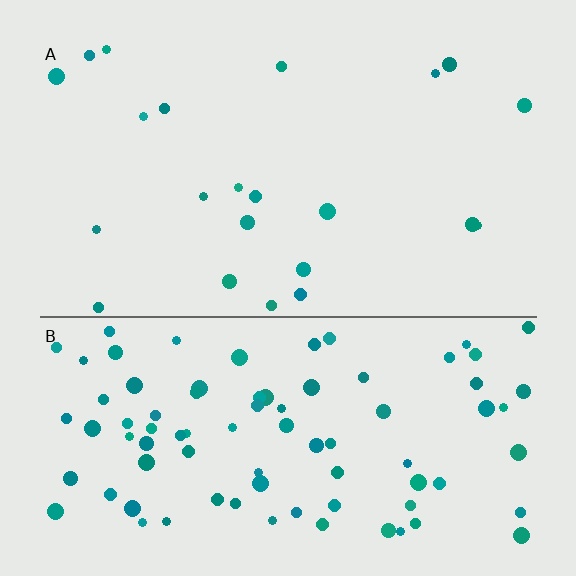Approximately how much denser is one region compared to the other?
Approximately 3.9× — region B over region A.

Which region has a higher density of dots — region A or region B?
B (the bottom).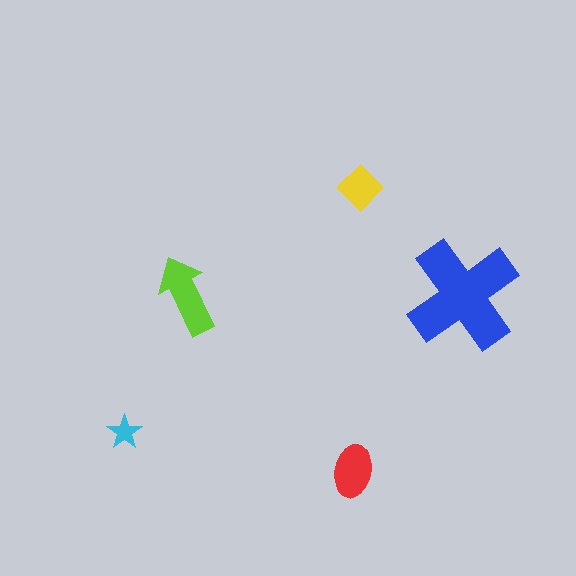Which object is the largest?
The blue cross.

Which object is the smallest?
The cyan star.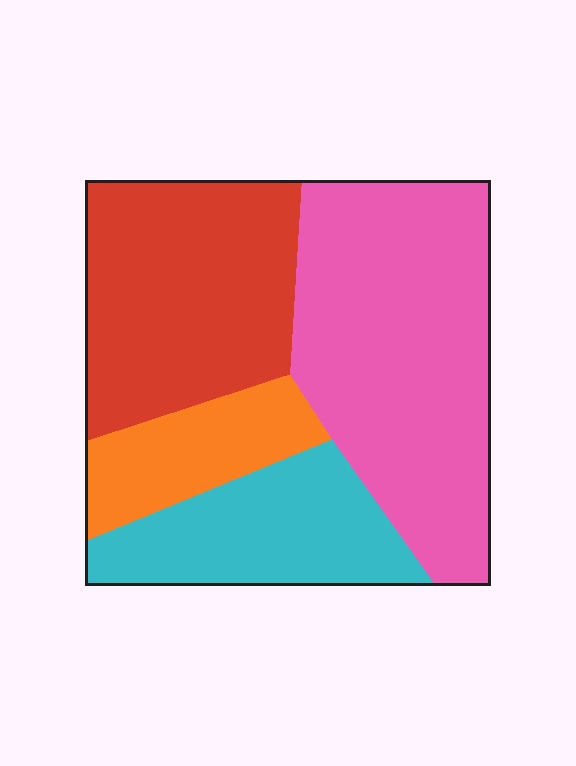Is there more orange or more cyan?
Cyan.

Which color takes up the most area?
Pink, at roughly 40%.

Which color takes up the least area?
Orange, at roughly 10%.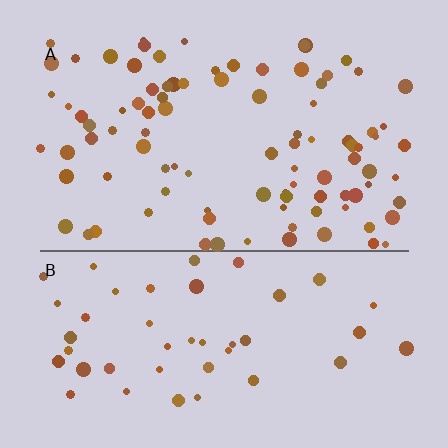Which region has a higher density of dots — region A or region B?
A (the top).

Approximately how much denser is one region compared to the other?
Approximately 2.0× — region A over region B.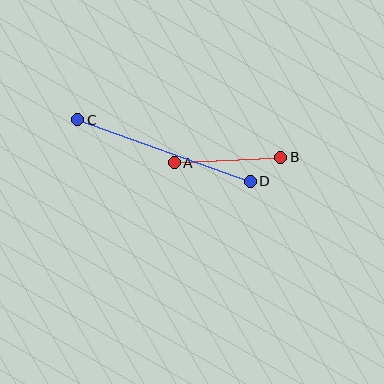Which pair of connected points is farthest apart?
Points C and D are farthest apart.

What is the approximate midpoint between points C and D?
The midpoint is at approximately (164, 150) pixels.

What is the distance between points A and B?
The distance is approximately 107 pixels.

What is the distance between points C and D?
The distance is approximately 183 pixels.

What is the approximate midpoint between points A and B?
The midpoint is at approximately (228, 160) pixels.